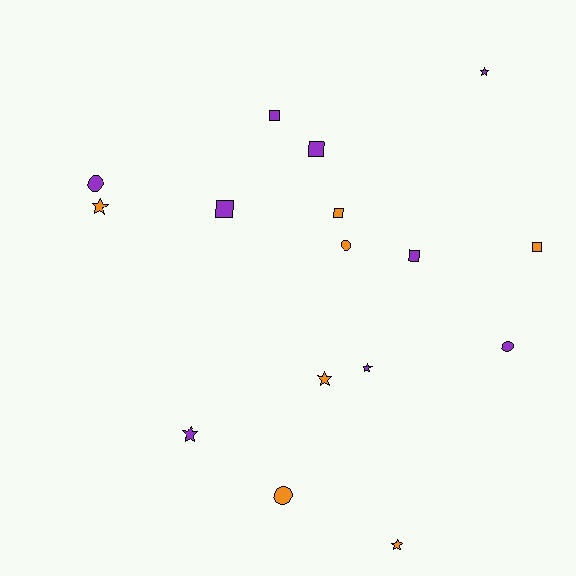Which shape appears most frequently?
Square, with 6 objects.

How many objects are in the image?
There are 16 objects.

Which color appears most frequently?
Purple, with 9 objects.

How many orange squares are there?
There are 2 orange squares.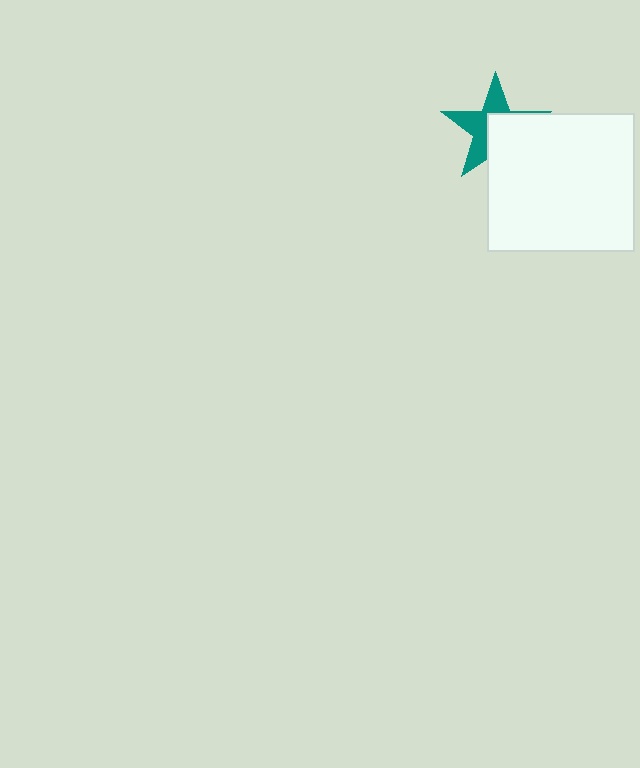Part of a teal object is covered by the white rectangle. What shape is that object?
It is a star.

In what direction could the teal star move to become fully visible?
The teal star could move toward the upper-left. That would shift it out from behind the white rectangle entirely.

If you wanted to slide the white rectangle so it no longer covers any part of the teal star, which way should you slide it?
Slide it toward the lower-right — that is the most direct way to separate the two shapes.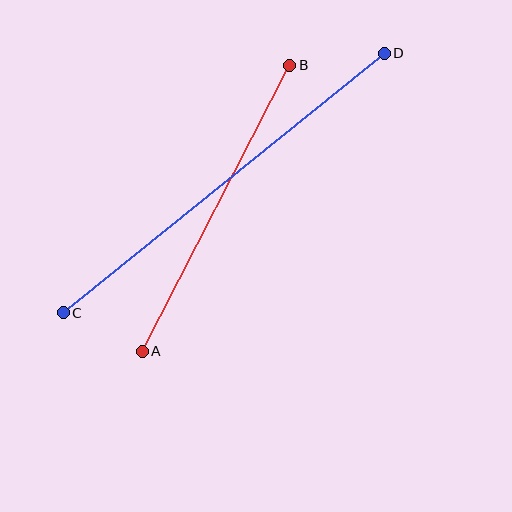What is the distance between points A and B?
The distance is approximately 322 pixels.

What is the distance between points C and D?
The distance is approximately 412 pixels.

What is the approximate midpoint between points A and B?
The midpoint is at approximately (216, 208) pixels.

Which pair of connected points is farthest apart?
Points C and D are farthest apart.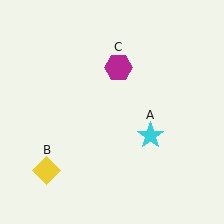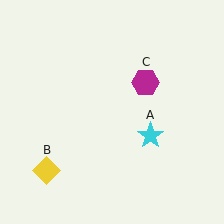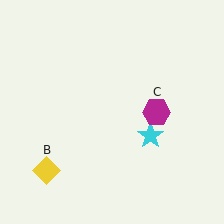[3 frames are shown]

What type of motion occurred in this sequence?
The magenta hexagon (object C) rotated clockwise around the center of the scene.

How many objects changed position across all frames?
1 object changed position: magenta hexagon (object C).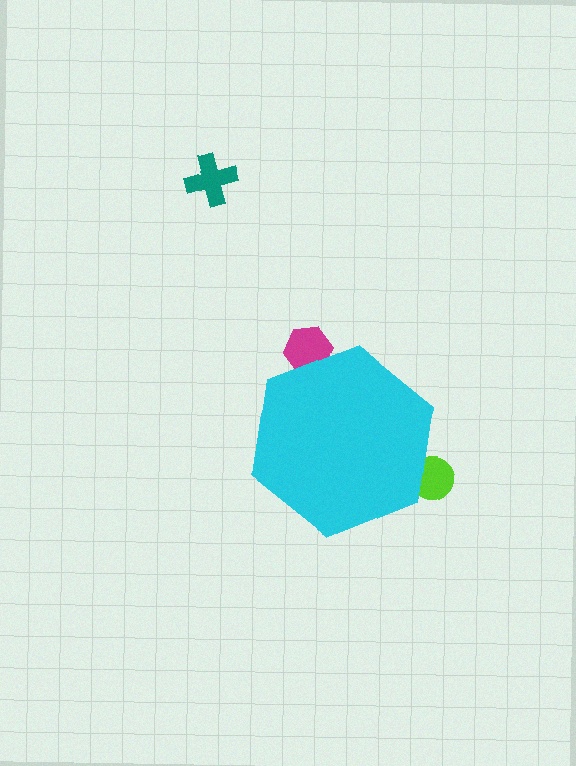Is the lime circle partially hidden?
Yes, the lime circle is partially hidden behind the cyan hexagon.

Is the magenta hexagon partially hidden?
Yes, the magenta hexagon is partially hidden behind the cyan hexagon.